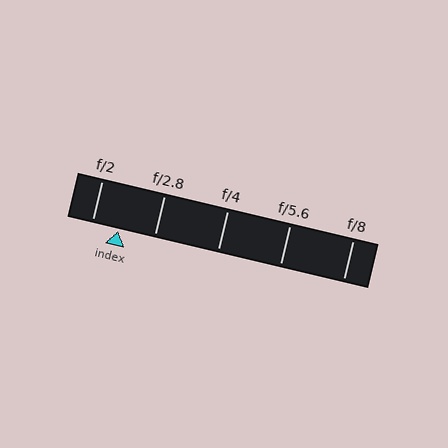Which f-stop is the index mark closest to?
The index mark is closest to f/2.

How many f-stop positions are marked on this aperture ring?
There are 5 f-stop positions marked.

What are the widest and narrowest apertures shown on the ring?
The widest aperture shown is f/2 and the narrowest is f/8.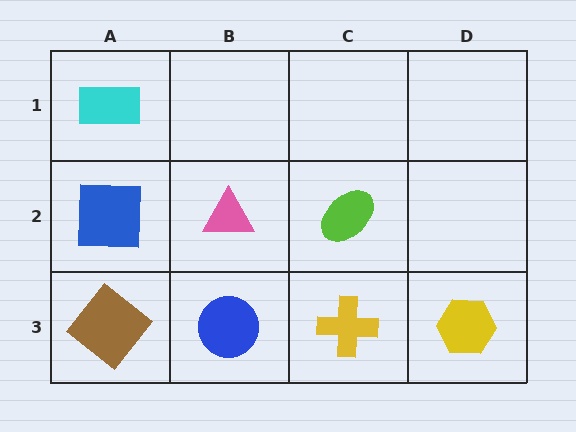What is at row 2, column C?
A lime ellipse.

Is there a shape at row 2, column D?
No, that cell is empty.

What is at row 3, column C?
A yellow cross.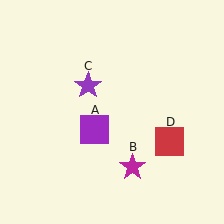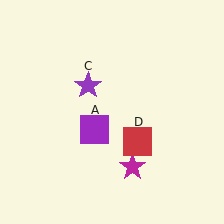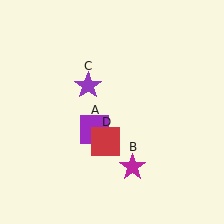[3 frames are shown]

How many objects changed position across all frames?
1 object changed position: red square (object D).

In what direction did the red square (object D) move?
The red square (object D) moved left.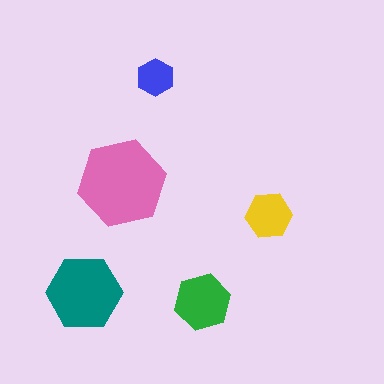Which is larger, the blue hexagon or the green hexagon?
The green one.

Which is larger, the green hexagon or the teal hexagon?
The teal one.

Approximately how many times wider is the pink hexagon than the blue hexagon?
About 2.5 times wider.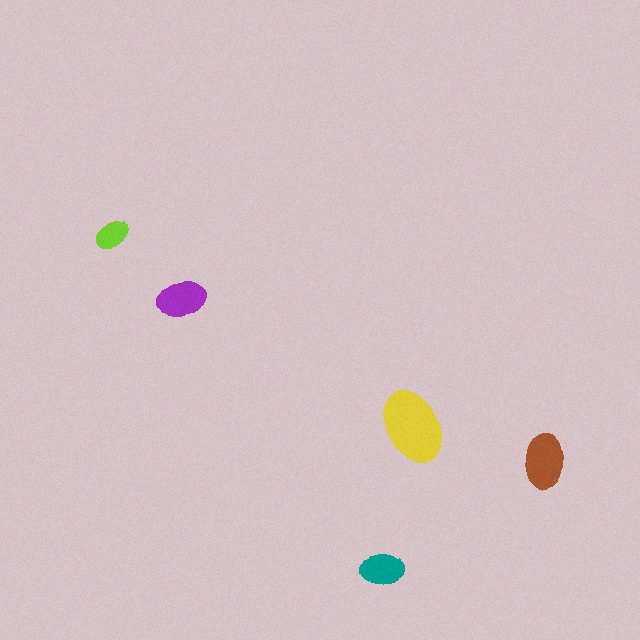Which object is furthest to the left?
The lime ellipse is leftmost.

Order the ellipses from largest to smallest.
the yellow one, the brown one, the purple one, the teal one, the lime one.